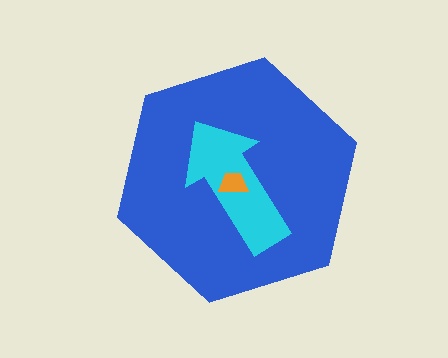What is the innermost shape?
The orange trapezoid.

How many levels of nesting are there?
3.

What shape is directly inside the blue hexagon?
The cyan arrow.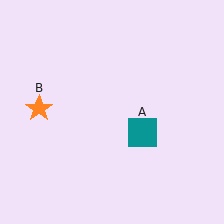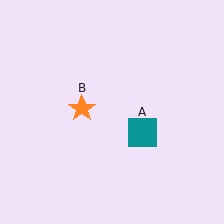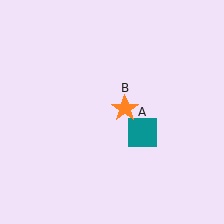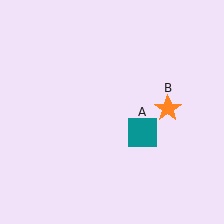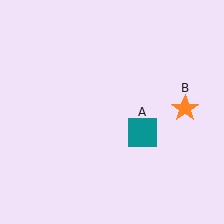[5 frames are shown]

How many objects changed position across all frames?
1 object changed position: orange star (object B).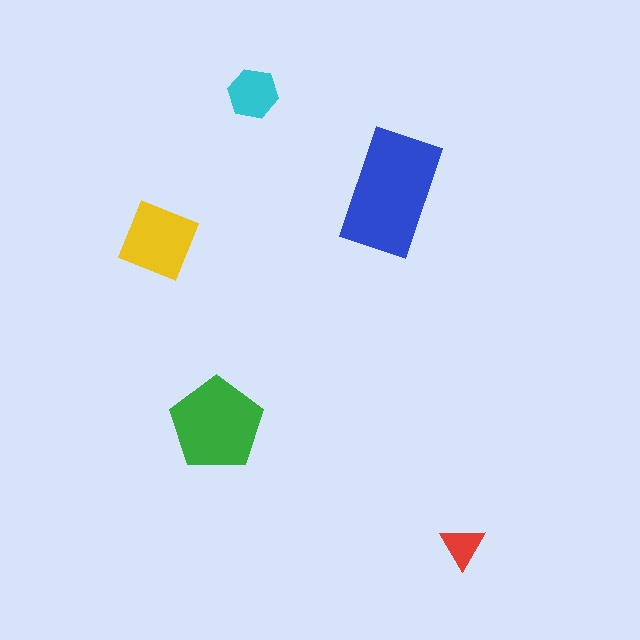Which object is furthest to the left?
The yellow square is leftmost.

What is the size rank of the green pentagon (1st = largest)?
2nd.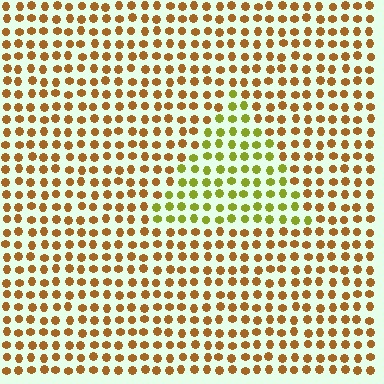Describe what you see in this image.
The image is filled with small brown elements in a uniform arrangement. A triangle-shaped region is visible where the elements are tinted to a slightly different hue, forming a subtle color boundary.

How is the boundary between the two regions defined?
The boundary is defined purely by a slight shift in hue (about 44 degrees). Spacing, size, and orientation are identical on both sides.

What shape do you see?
I see a triangle.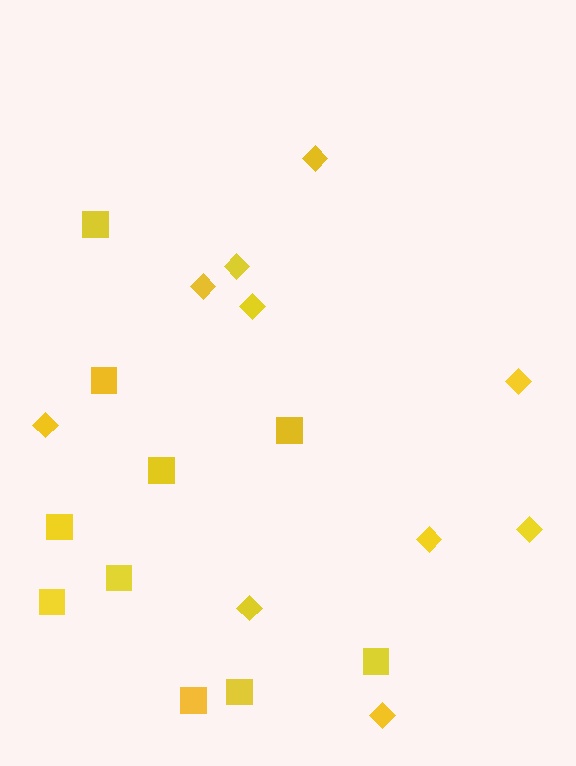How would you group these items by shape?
There are 2 groups: one group of squares (10) and one group of diamonds (10).